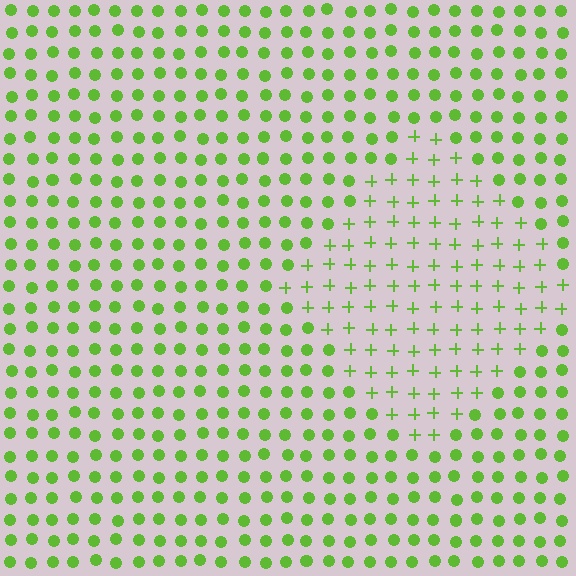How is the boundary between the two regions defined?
The boundary is defined by a change in element shape: plus signs inside vs. circles outside. All elements share the same color and spacing.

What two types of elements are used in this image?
The image uses plus signs inside the diamond region and circles outside it.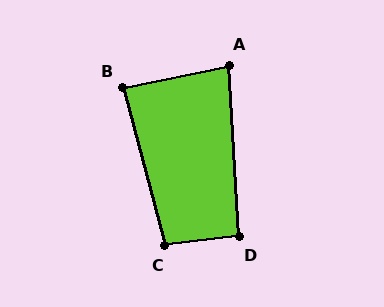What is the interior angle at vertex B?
Approximately 87 degrees (approximately right).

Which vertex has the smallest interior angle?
A, at approximately 82 degrees.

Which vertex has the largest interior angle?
C, at approximately 98 degrees.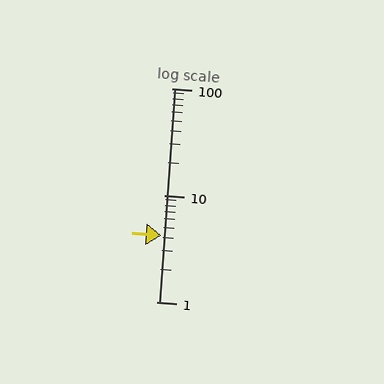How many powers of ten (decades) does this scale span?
The scale spans 2 decades, from 1 to 100.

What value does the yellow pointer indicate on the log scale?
The pointer indicates approximately 4.2.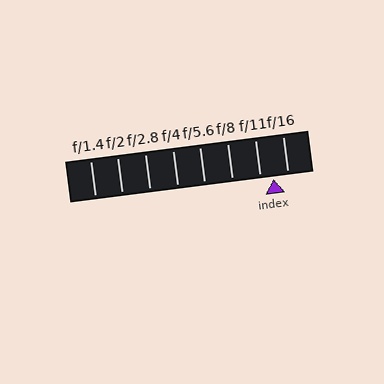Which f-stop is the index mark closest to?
The index mark is closest to f/11.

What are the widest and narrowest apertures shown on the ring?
The widest aperture shown is f/1.4 and the narrowest is f/16.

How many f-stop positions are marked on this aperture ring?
There are 8 f-stop positions marked.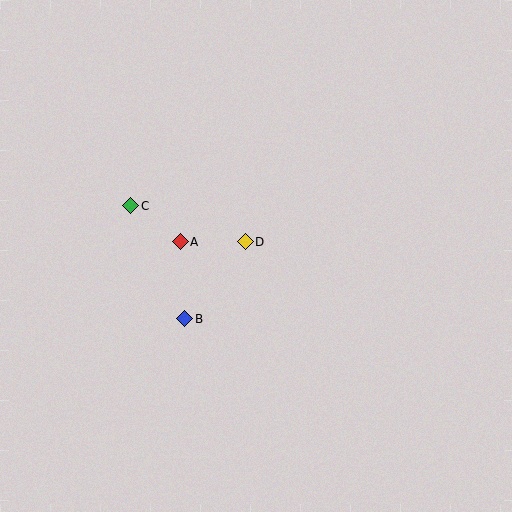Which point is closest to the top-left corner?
Point C is closest to the top-left corner.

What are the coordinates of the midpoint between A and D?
The midpoint between A and D is at (213, 242).